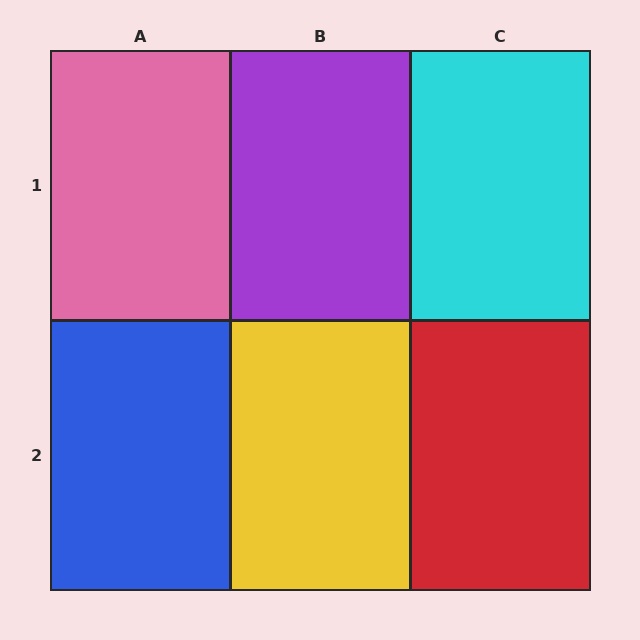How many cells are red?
1 cell is red.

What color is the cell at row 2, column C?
Red.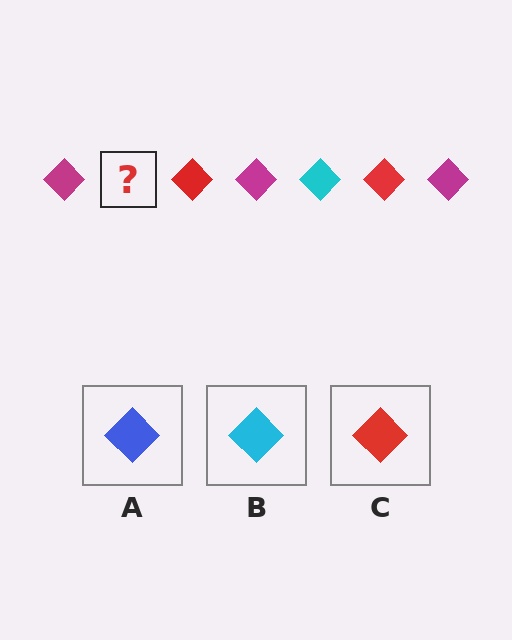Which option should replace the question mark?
Option B.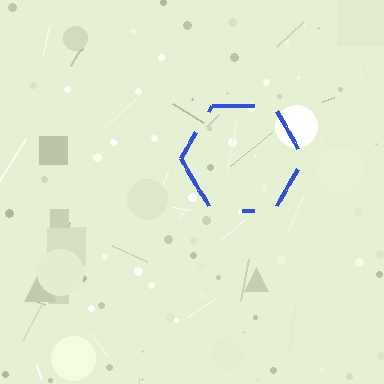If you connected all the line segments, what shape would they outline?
They would outline a hexagon.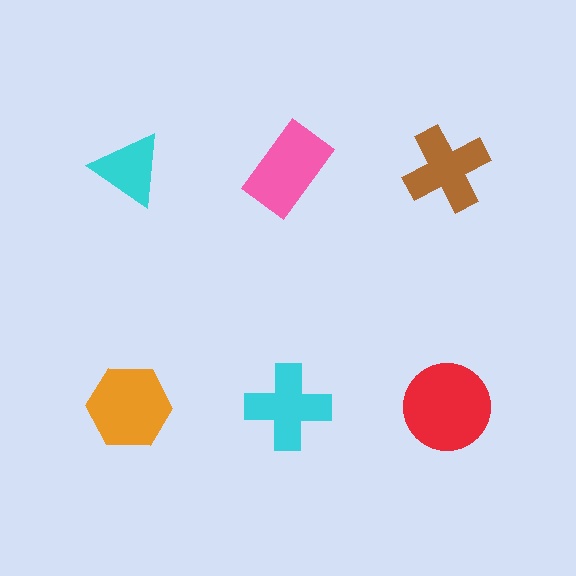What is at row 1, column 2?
A pink rectangle.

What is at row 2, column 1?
An orange hexagon.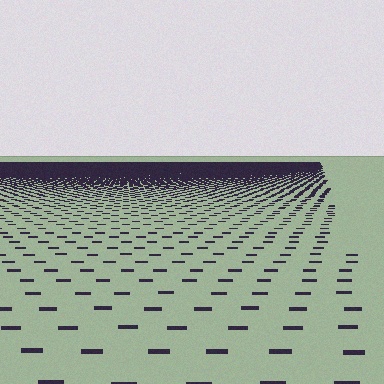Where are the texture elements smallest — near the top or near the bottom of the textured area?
Near the top.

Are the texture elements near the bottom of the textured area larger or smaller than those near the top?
Larger. Near the bottom, elements are closer to the viewer and appear at a bigger on-screen size.